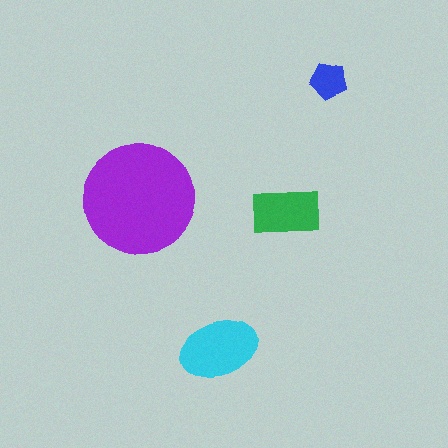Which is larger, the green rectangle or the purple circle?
The purple circle.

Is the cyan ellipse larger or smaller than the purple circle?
Smaller.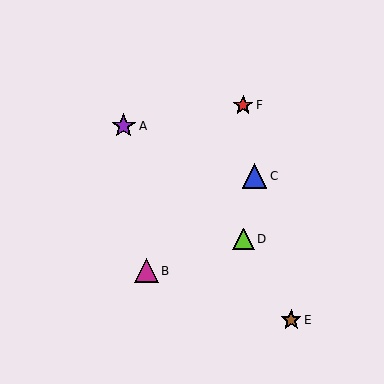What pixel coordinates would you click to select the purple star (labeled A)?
Click at (124, 126) to select the purple star A.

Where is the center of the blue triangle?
The center of the blue triangle is at (255, 176).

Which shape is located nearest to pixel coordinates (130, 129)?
The purple star (labeled A) at (124, 126) is nearest to that location.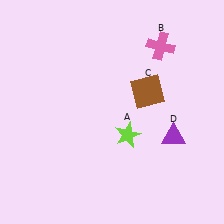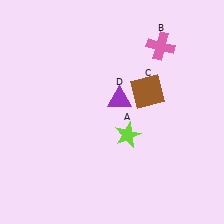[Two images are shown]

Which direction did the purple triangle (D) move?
The purple triangle (D) moved left.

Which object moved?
The purple triangle (D) moved left.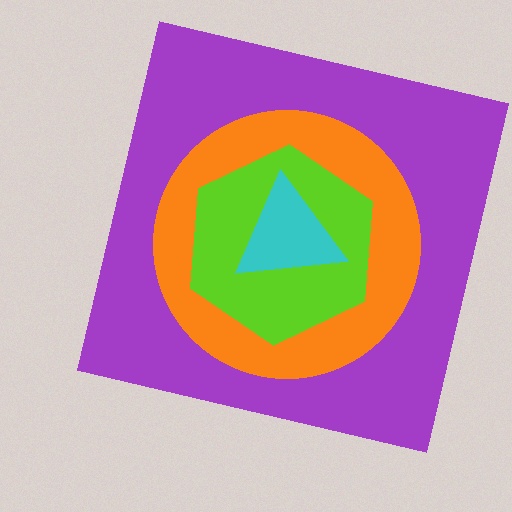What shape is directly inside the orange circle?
The lime hexagon.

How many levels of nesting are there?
4.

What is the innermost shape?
The cyan triangle.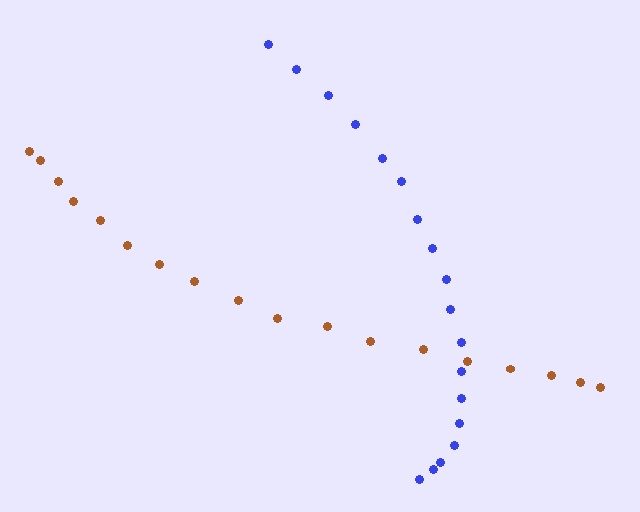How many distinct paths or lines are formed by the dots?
There are 2 distinct paths.